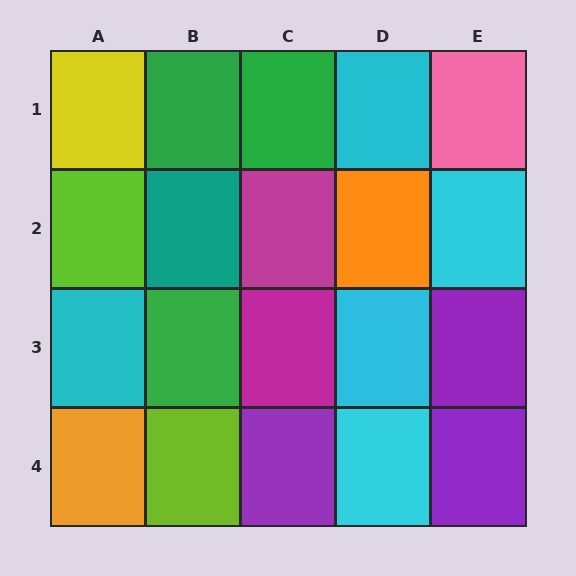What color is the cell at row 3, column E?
Purple.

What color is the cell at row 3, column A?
Cyan.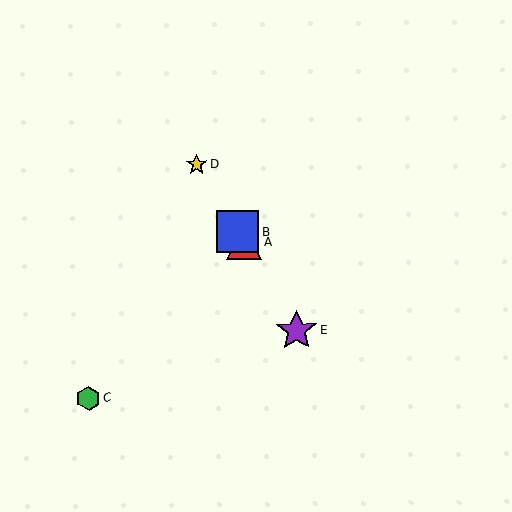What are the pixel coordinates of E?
Object E is at (296, 331).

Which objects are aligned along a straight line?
Objects A, B, D, E are aligned along a straight line.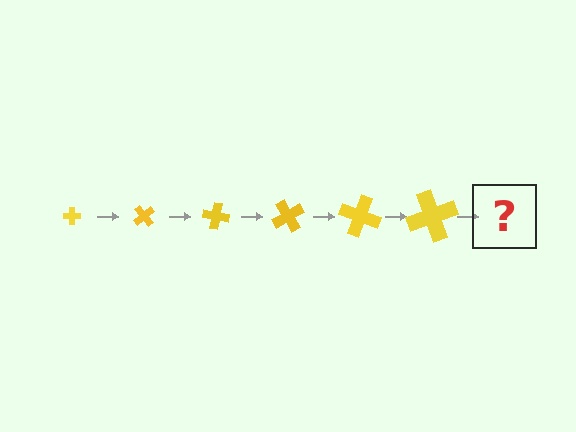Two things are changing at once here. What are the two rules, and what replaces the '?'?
The two rules are that the cross grows larger each step and it rotates 50 degrees each step. The '?' should be a cross, larger than the previous one and rotated 300 degrees from the start.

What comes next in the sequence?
The next element should be a cross, larger than the previous one and rotated 300 degrees from the start.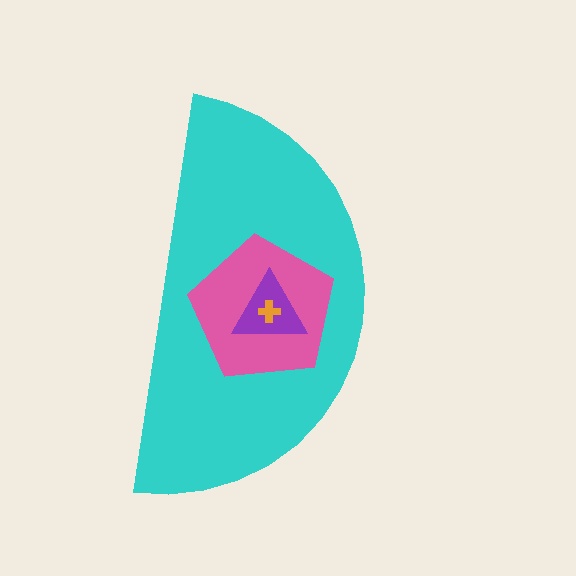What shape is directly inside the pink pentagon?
The purple triangle.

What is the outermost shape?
The cyan semicircle.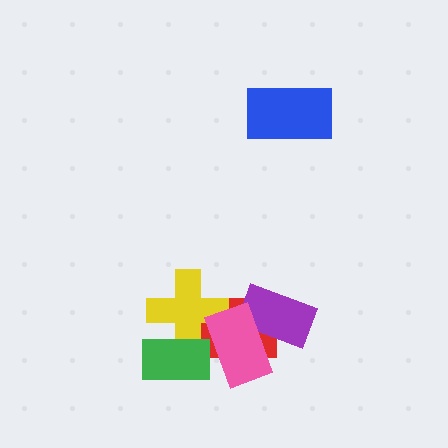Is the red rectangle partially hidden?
Yes, it is partially covered by another shape.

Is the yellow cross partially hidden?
Yes, it is partially covered by another shape.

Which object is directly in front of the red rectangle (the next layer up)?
The yellow cross is directly in front of the red rectangle.